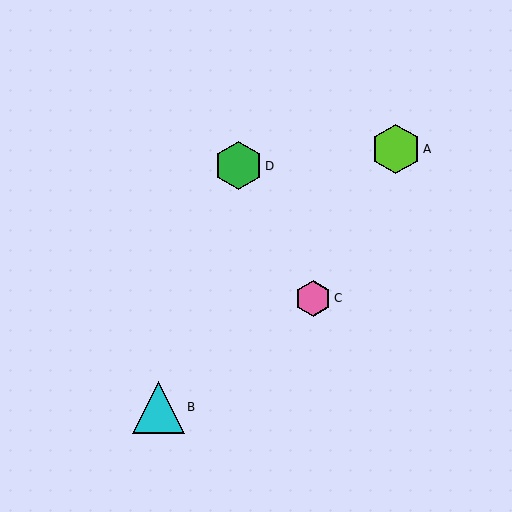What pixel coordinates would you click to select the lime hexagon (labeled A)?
Click at (396, 149) to select the lime hexagon A.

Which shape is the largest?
The cyan triangle (labeled B) is the largest.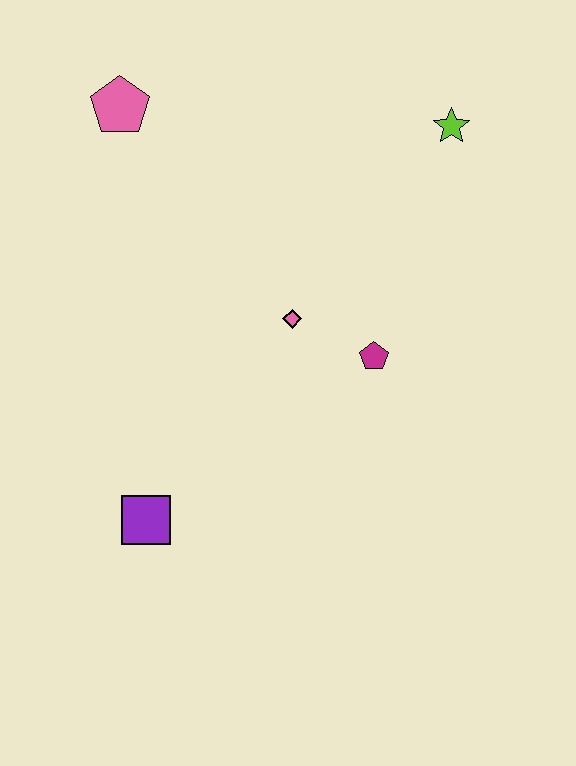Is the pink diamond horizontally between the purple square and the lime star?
Yes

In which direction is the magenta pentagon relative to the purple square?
The magenta pentagon is to the right of the purple square.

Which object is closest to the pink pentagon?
The pink diamond is closest to the pink pentagon.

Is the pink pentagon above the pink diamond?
Yes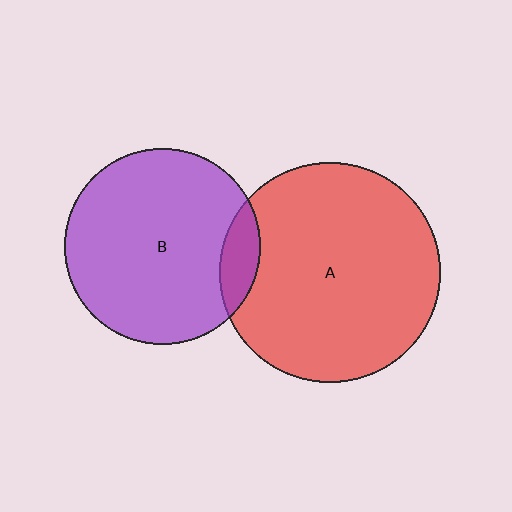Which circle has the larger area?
Circle A (red).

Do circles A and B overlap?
Yes.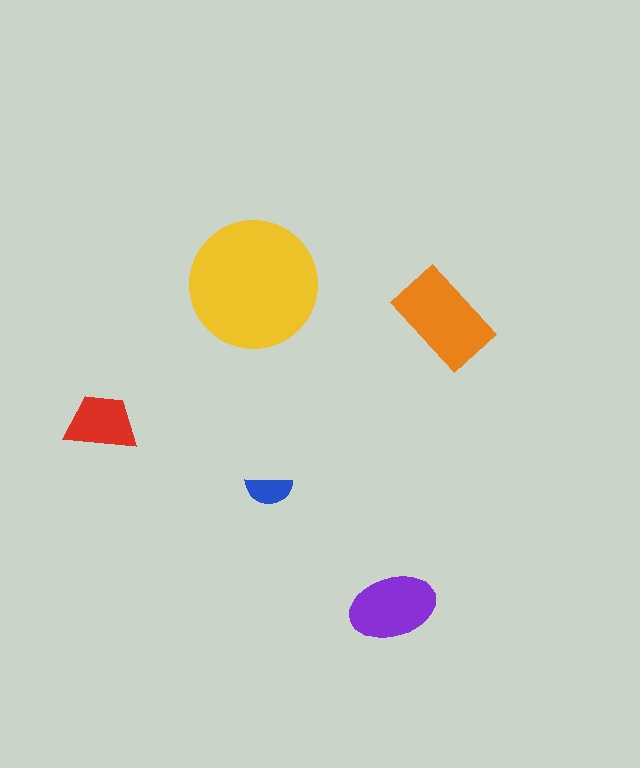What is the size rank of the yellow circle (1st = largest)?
1st.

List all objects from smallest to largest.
The blue semicircle, the red trapezoid, the purple ellipse, the orange rectangle, the yellow circle.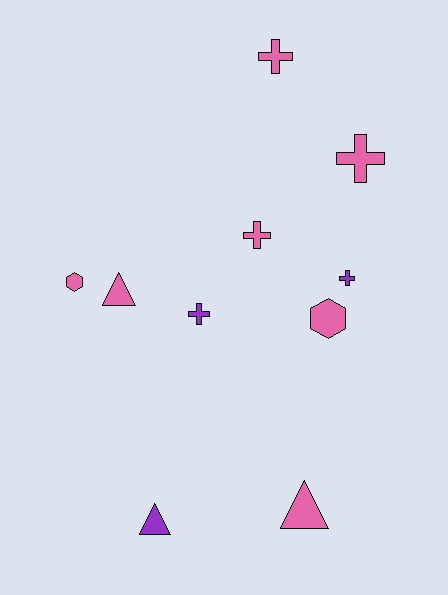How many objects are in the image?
There are 10 objects.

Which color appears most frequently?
Pink, with 7 objects.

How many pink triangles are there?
There are 2 pink triangles.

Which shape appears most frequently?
Cross, with 5 objects.